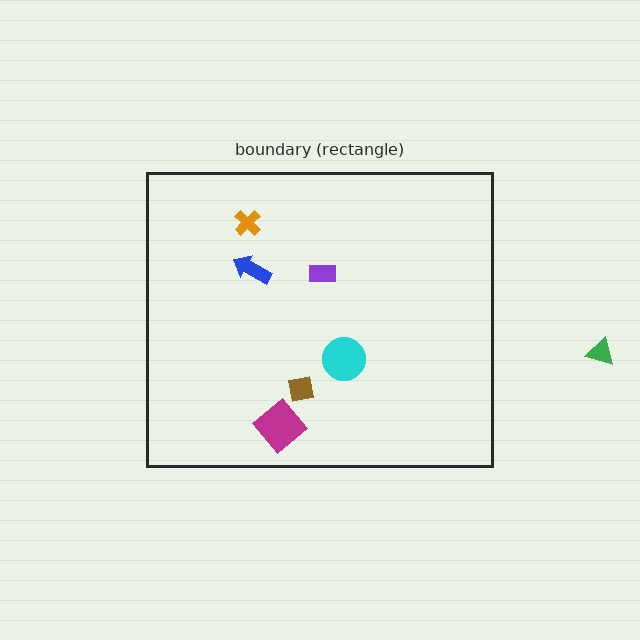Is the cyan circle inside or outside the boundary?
Inside.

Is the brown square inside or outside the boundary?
Inside.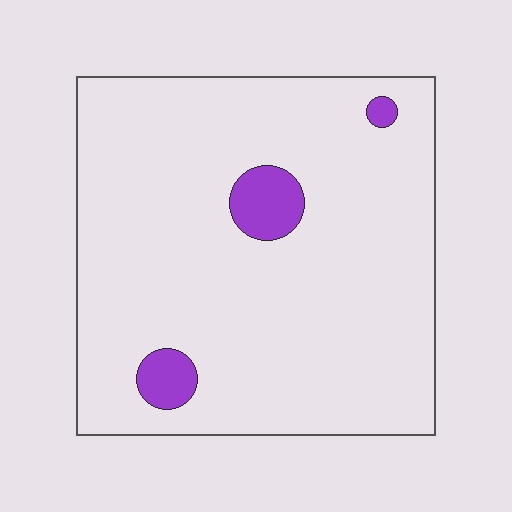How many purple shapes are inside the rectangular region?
3.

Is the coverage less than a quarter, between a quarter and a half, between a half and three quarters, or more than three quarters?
Less than a quarter.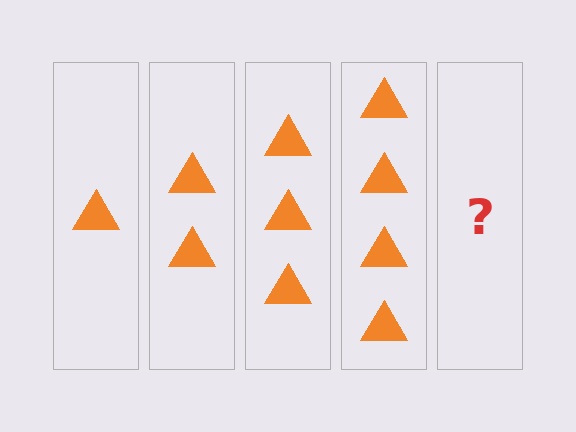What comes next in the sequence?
The next element should be 5 triangles.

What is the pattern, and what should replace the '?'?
The pattern is that each step adds one more triangle. The '?' should be 5 triangles.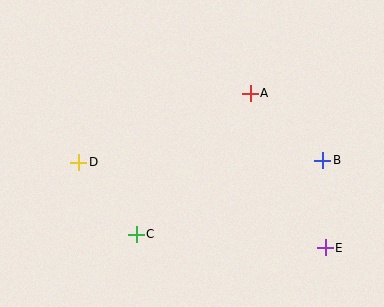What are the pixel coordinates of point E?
Point E is at (325, 248).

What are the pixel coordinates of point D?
Point D is at (79, 162).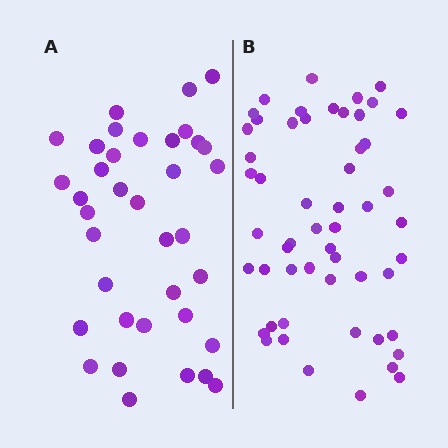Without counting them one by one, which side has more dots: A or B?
Region B (the right region) has more dots.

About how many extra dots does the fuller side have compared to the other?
Region B has approximately 15 more dots than region A.